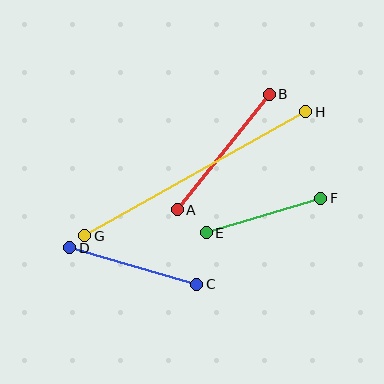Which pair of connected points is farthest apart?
Points G and H are farthest apart.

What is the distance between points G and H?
The distance is approximately 254 pixels.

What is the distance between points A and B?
The distance is approximately 148 pixels.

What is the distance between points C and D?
The distance is approximately 132 pixels.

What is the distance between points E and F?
The distance is approximately 120 pixels.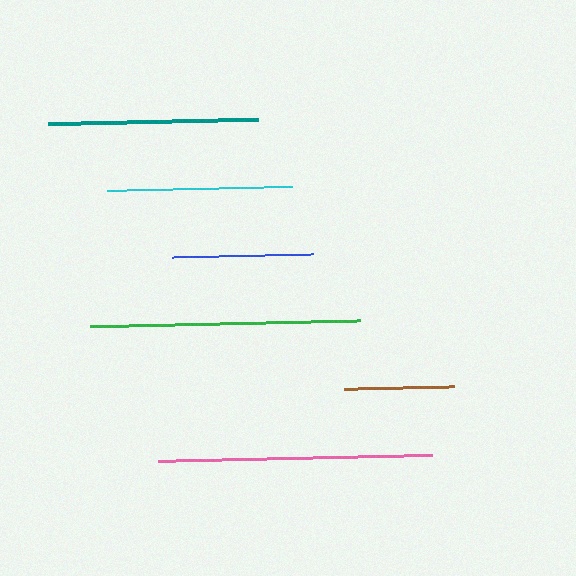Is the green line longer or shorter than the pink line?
The pink line is longer than the green line.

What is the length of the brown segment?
The brown segment is approximately 110 pixels long.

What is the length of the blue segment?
The blue segment is approximately 141 pixels long.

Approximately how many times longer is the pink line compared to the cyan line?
The pink line is approximately 1.5 times the length of the cyan line.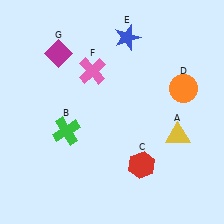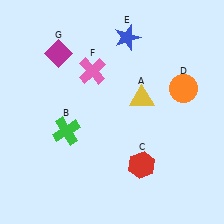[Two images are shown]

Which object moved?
The yellow triangle (A) moved up.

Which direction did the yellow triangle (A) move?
The yellow triangle (A) moved up.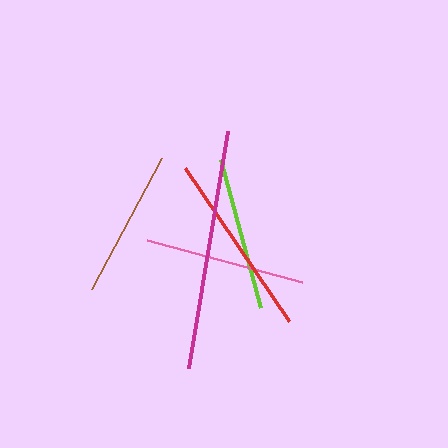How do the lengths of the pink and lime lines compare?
The pink and lime lines are approximately the same length.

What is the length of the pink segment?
The pink segment is approximately 160 pixels long.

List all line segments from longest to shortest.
From longest to shortest: magenta, red, pink, lime, brown.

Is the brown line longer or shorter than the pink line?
The pink line is longer than the brown line.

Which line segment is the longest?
The magenta line is the longest at approximately 240 pixels.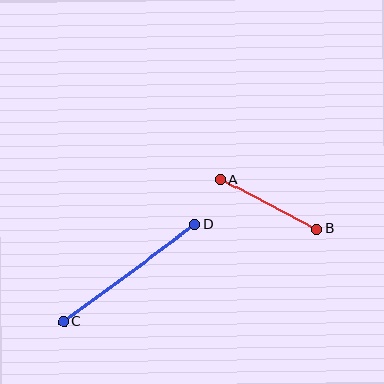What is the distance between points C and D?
The distance is approximately 164 pixels.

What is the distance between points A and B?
The distance is approximately 109 pixels.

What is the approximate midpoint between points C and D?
The midpoint is at approximately (129, 273) pixels.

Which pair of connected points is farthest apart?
Points C and D are farthest apart.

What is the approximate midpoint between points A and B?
The midpoint is at approximately (269, 204) pixels.